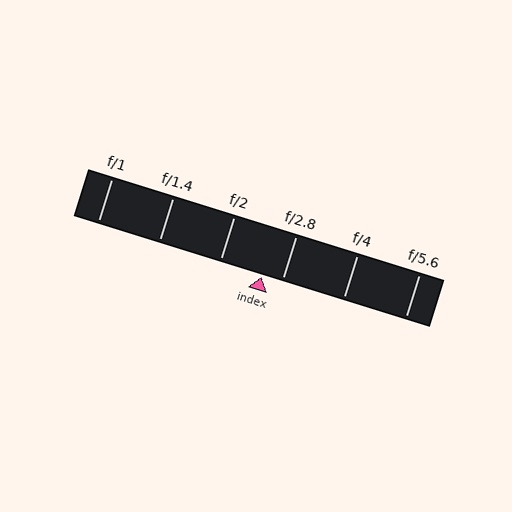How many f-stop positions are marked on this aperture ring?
There are 6 f-stop positions marked.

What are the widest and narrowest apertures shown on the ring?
The widest aperture shown is f/1 and the narrowest is f/5.6.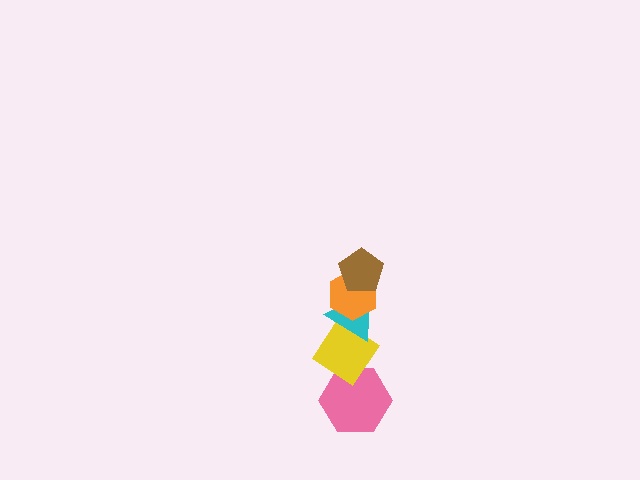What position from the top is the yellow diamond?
The yellow diamond is 4th from the top.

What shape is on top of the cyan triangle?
The orange hexagon is on top of the cyan triangle.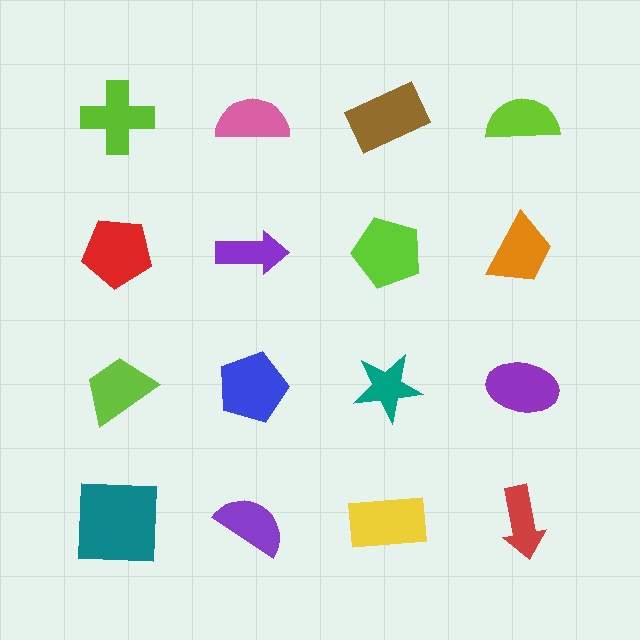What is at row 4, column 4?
A red arrow.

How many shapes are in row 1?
4 shapes.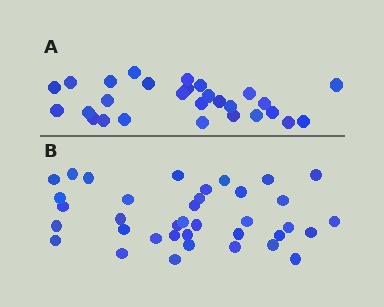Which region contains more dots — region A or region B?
Region B (the bottom region) has more dots.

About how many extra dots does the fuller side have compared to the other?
Region B has roughly 8 or so more dots than region A.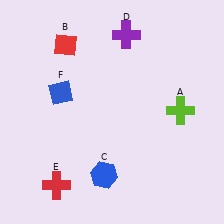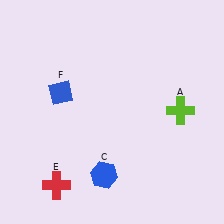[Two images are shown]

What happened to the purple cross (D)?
The purple cross (D) was removed in Image 2. It was in the top-right area of Image 1.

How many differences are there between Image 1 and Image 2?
There are 2 differences between the two images.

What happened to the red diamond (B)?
The red diamond (B) was removed in Image 2. It was in the top-left area of Image 1.